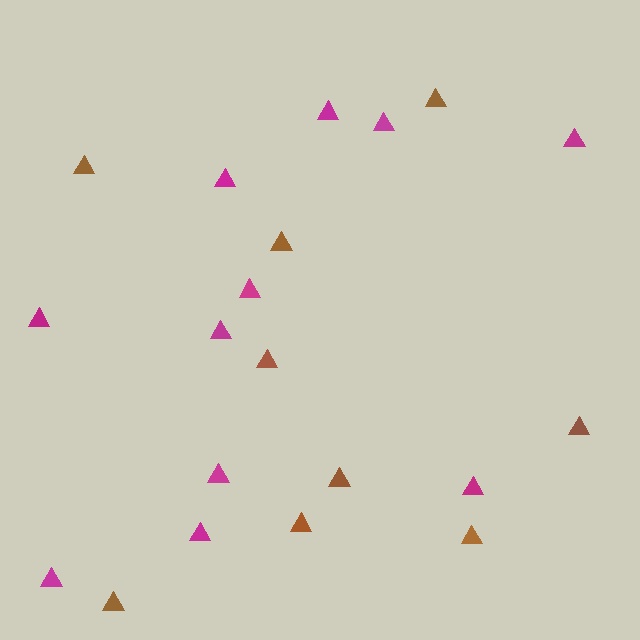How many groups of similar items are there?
There are 2 groups: one group of brown triangles (9) and one group of magenta triangles (11).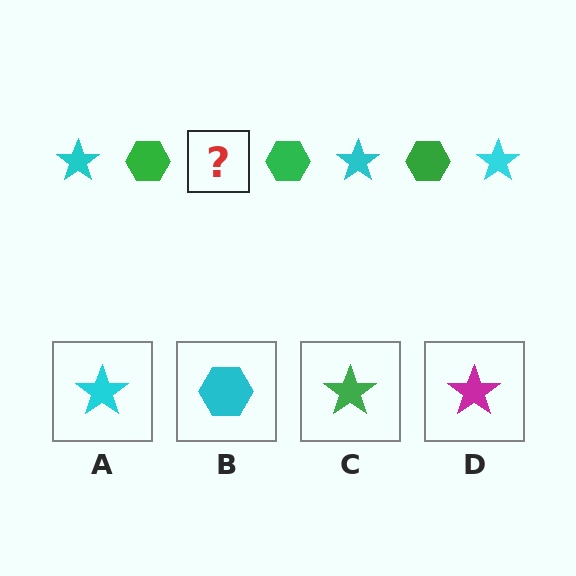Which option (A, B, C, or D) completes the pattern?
A.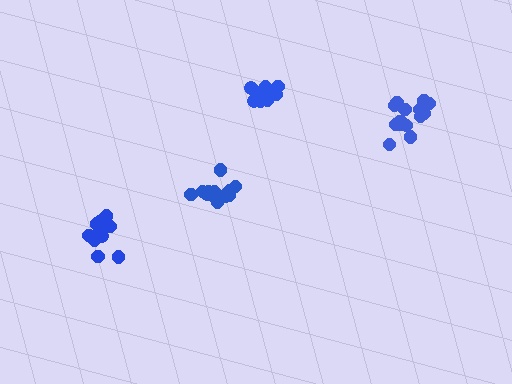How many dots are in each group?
Group 1: 15 dots, Group 2: 11 dots, Group 3: 13 dots, Group 4: 14 dots (53 total).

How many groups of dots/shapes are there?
There are 4 groups.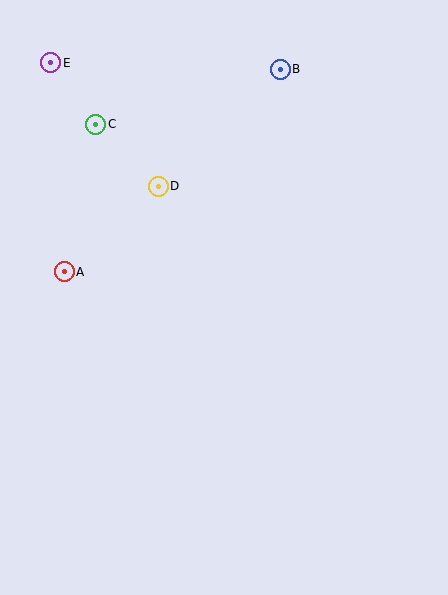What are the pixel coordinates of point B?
Point B is at (280, 69).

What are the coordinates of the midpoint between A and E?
The midpoint between A and E is at (57, 167).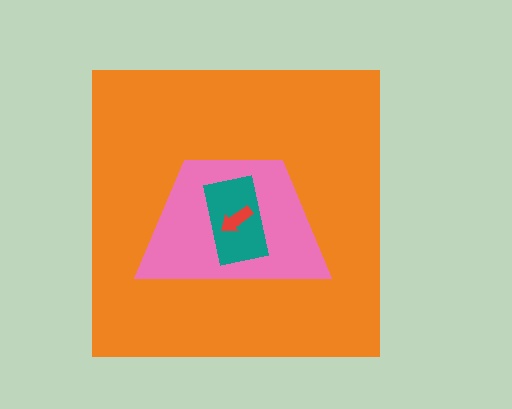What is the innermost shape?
The red arrow.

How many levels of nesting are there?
4.